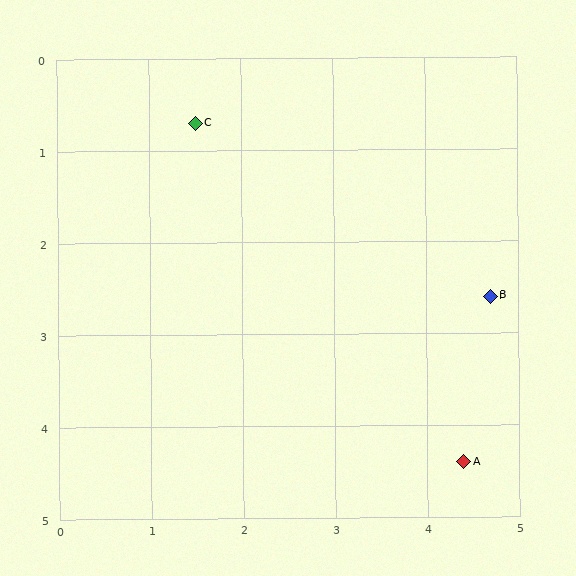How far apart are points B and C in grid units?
Points B and C are about 3.7 grid units apart.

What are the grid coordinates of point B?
Point B is at approximately (4.7, 2.6).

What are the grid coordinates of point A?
Point A is at approximately (4.4, 4.4).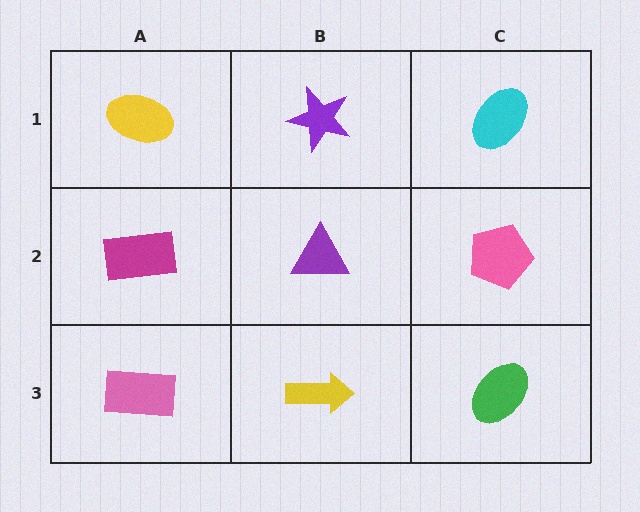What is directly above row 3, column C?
A pink pentagon.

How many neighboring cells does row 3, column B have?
3.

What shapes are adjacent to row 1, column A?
A magenta rectangle (row 2, column A), a purple star (row 1, column B).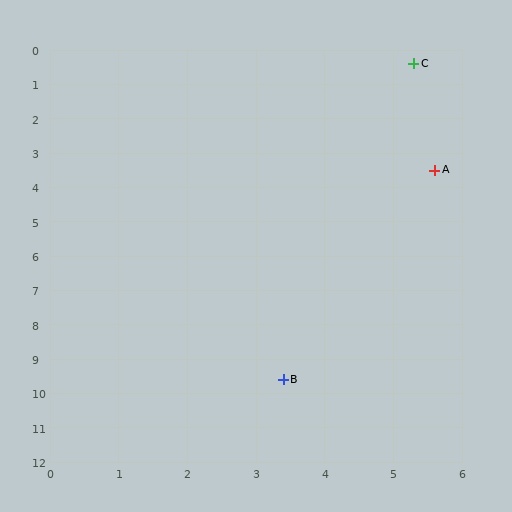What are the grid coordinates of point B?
Point B is at approximately (3.4, 9.6).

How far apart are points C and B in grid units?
Points C and B are about 9.4 grid units apart.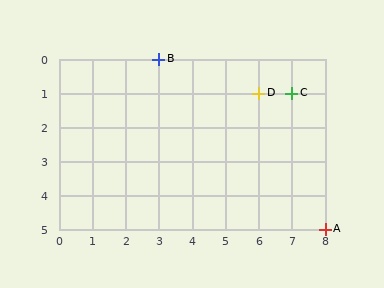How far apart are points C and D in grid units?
Points C and D are 1 column apart.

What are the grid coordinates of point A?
Point A is at grid coordinates (8, 5).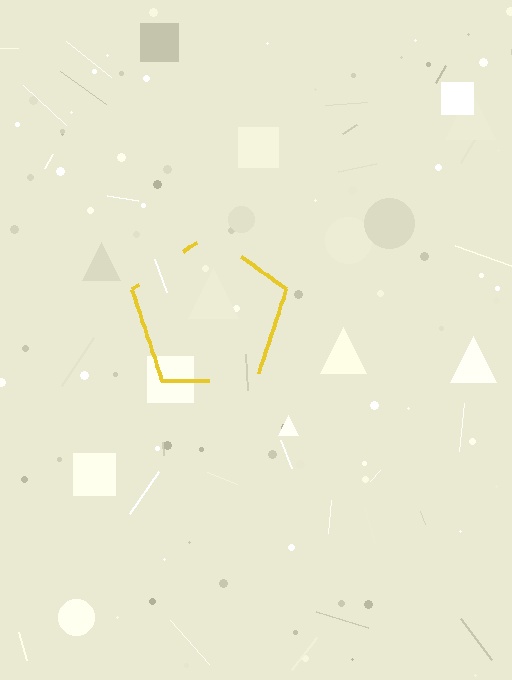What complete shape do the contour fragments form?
The contour fragments form a pentagon.